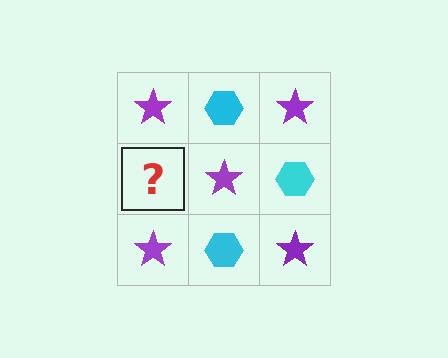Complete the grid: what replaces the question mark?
The question mark should be replaced with a cyan hexagon.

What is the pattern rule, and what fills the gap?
The rule is that it alternates purple star and cyan hexagon in a checkerboard pattern. The gap should be filled with a cyan hexagon.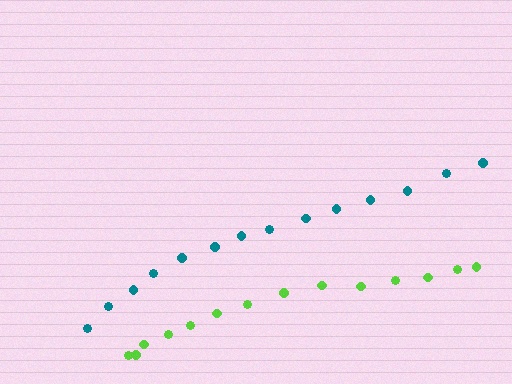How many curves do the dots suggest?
There are 2 distinct paths.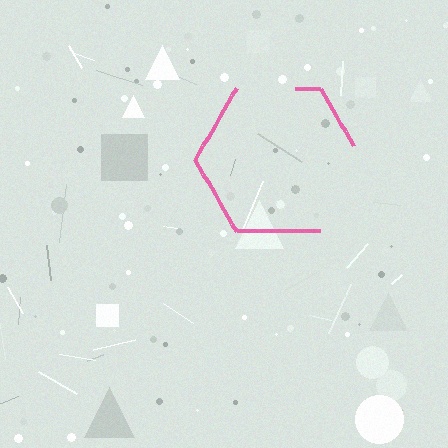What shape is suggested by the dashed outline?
The dashed outline suggests a hexagon.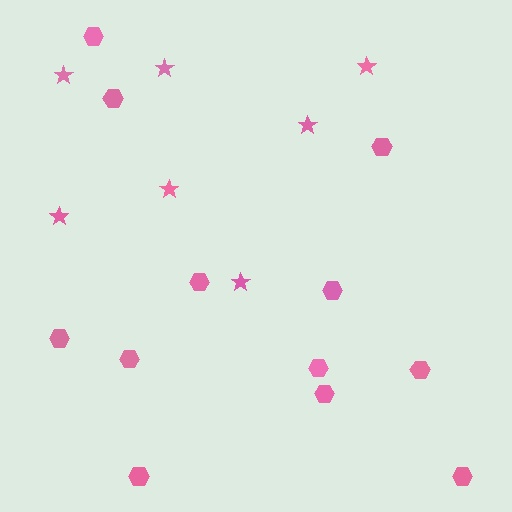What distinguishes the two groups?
There are 2 groups: one group of hexagons (12) and one group of stars (7).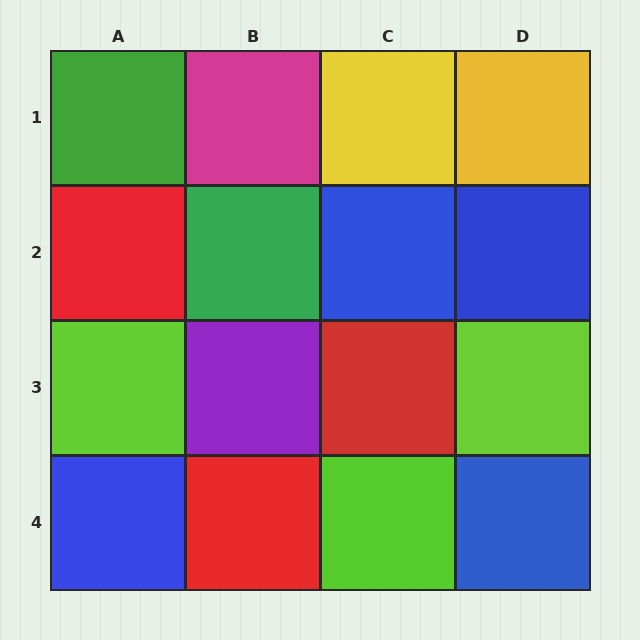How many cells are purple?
1 cell is purple.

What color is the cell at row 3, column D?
Lime.